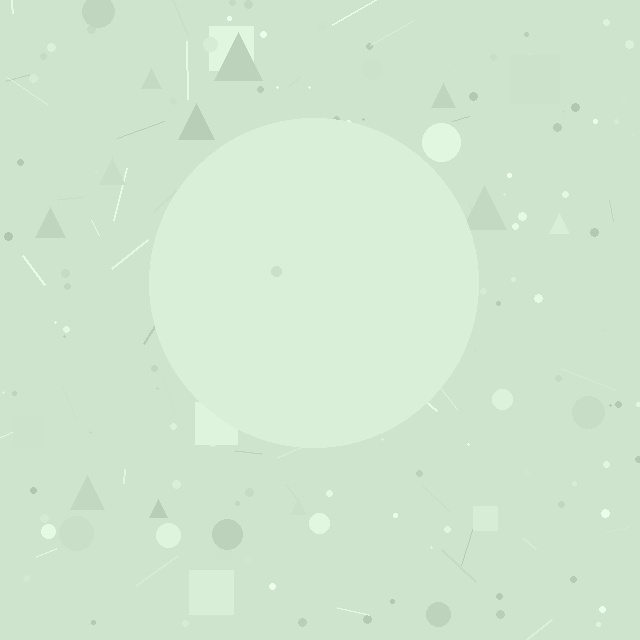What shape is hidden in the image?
A circle is hidden in the image.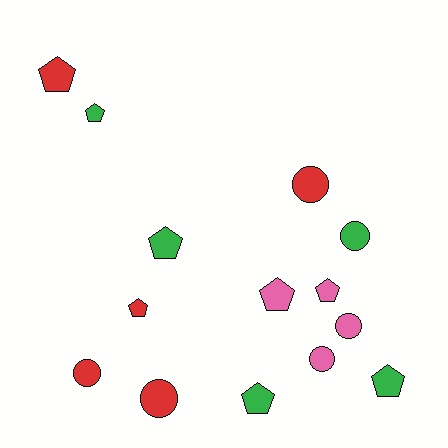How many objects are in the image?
There are 14 objects.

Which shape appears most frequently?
Pentagon, with 8 objects.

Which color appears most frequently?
Green, with 5 objects.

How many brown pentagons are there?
There are no brown pentagons.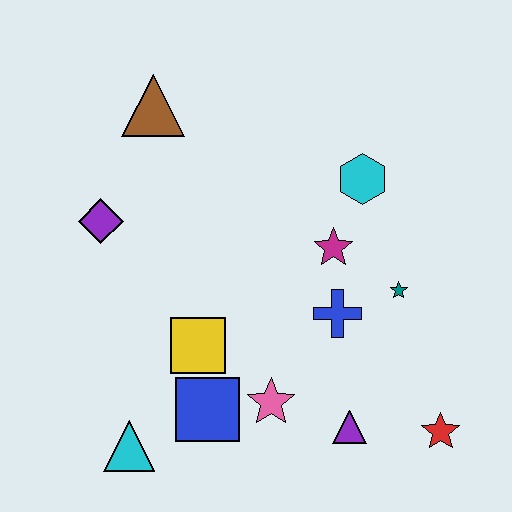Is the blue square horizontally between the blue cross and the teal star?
No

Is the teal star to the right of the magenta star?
Yes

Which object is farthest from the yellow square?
The red star is farthest from the yellow square.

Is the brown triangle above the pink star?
Yes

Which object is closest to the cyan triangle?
The blue square is closest to the cyan triangle.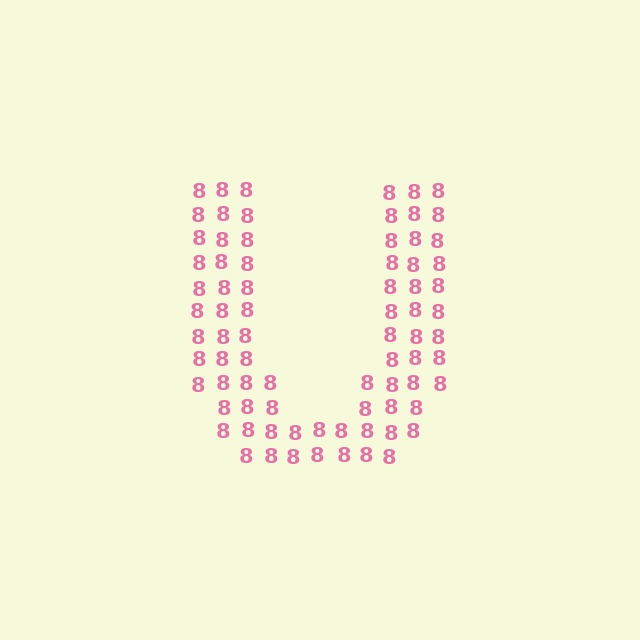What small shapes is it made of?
It is made of small digit 8's.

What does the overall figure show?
The overall figure shows the letter U.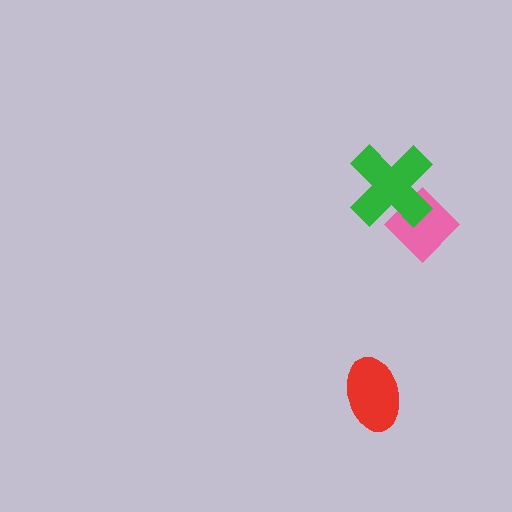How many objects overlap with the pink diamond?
1 object overlaps with the pink diamond.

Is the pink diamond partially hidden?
Yes, it is partially covered by another shape.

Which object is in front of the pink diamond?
The green cross is in front of the pink diamond.